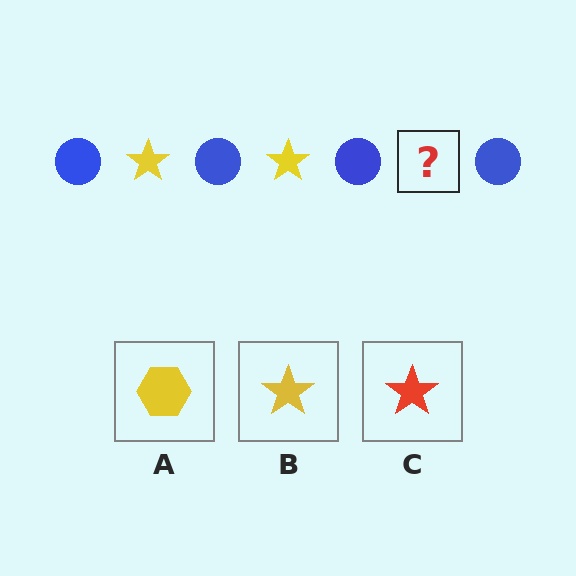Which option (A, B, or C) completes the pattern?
B.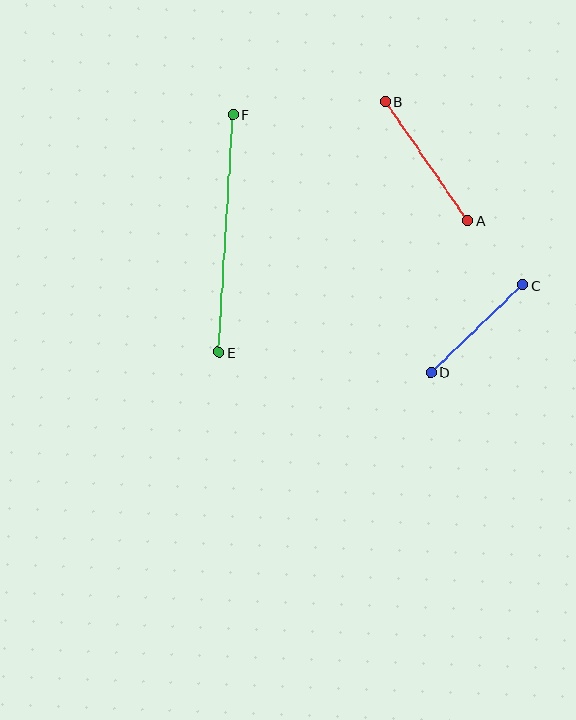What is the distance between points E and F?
The distance is approximately 238 pixels.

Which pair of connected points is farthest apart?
Points E and F are farthest apart.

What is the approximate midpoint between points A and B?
The midpoint is at approximately (427, 161) pixels.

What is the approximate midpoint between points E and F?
The midpoint is at approximately (226, 233) pixels.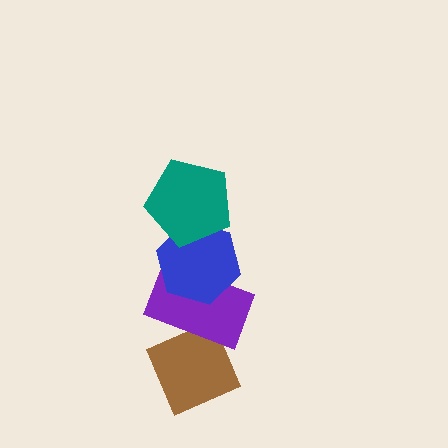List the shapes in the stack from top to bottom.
From top to bottom: the teal pentagon, the blue hexagon, the purple rectangle, the brown diamond.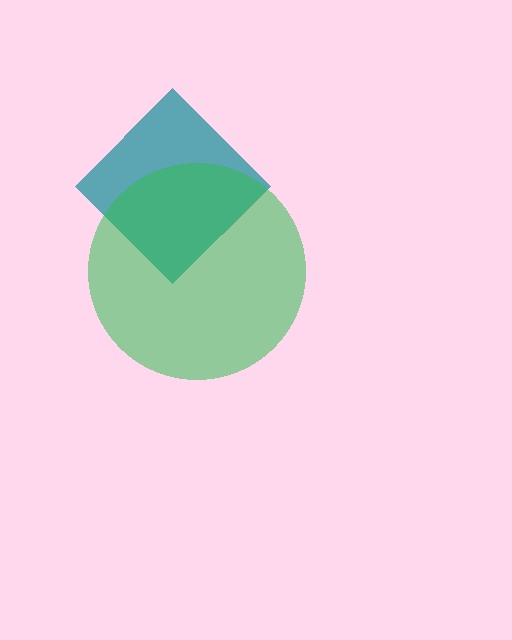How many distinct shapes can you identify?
There are 2 distinct shapes: a teal diamond, a green circle.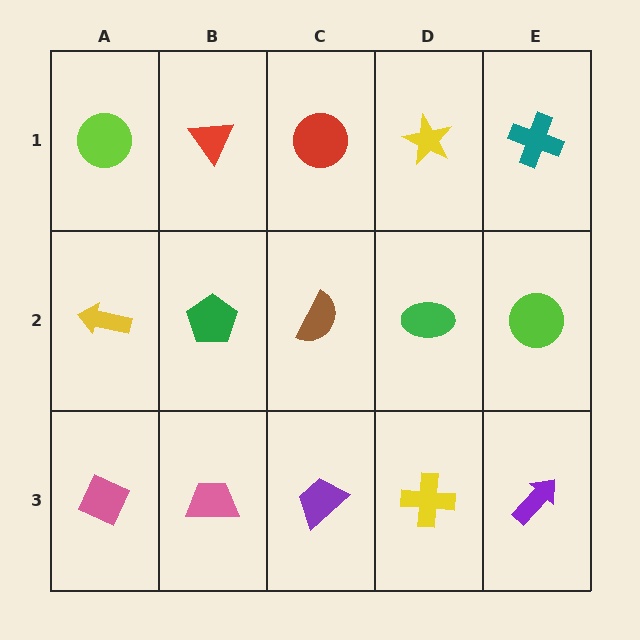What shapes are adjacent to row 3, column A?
A yellow arrow (row 2, column A), a pink trapezoid (row 3, column B).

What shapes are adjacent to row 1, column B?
A green pentagon (row 2, column B), a lime circle (row 1, column A), a red circle (row 1, column C).